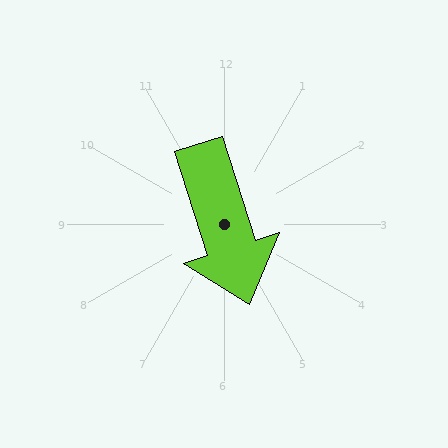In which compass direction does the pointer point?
South.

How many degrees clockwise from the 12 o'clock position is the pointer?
Approximately 163 degrees.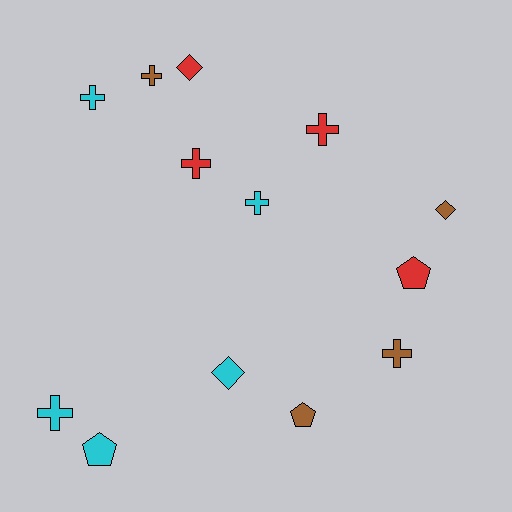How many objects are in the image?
There are 13 objects.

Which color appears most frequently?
Cyan, with 5 objects.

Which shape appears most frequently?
Cross, with 7 objects.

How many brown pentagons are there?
There is 1 brown pentagon.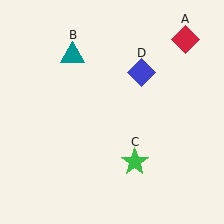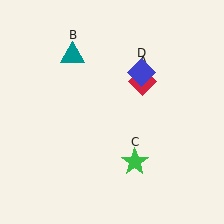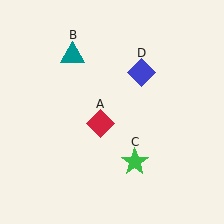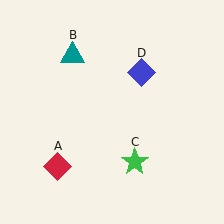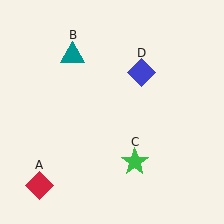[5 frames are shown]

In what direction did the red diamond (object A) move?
The red diamond (object A) moved down and to the left.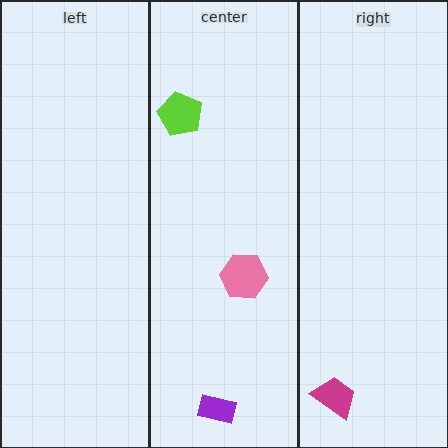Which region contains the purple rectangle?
The center region.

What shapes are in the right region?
The magenta trapezoid.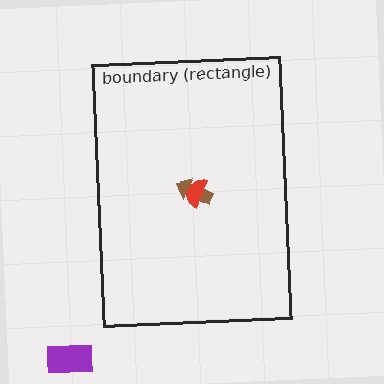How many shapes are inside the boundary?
2 inside, 1 outside.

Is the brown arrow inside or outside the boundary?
Inside.